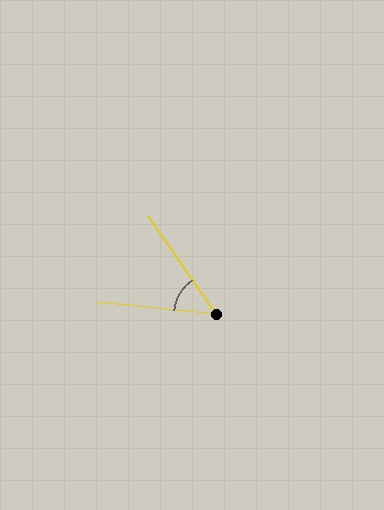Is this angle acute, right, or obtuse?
It is acute.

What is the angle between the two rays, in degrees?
Approximately 49 degrees.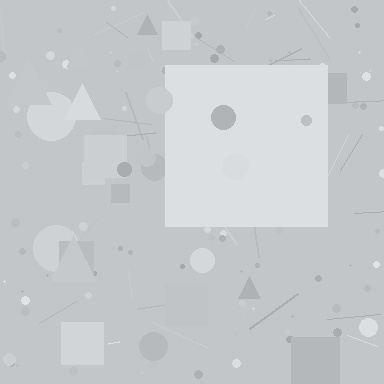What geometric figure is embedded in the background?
A square is embedded in the background.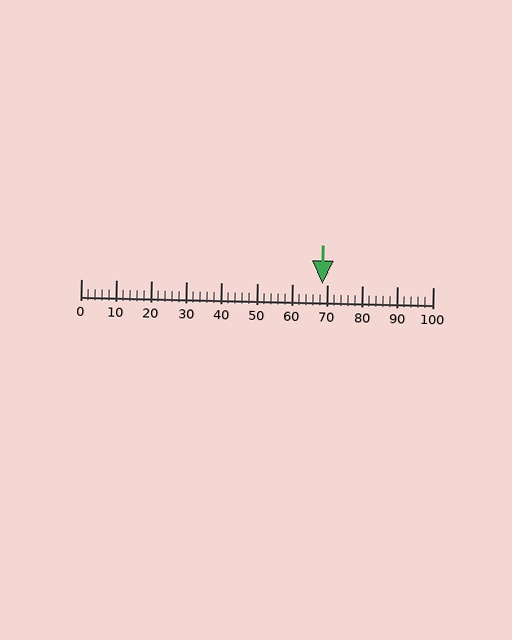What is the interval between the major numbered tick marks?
The major tick marks are spaced 10 units apart.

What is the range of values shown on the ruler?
The ruler shows values from 0 to 100.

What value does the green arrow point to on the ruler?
The green arrow points to approximately 68.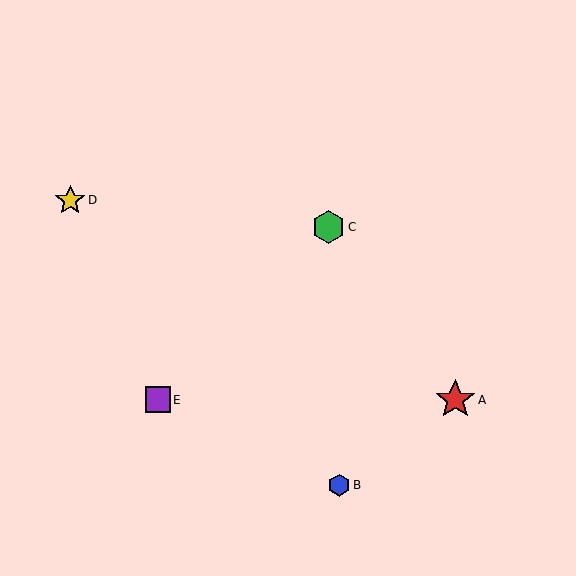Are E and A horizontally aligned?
Yes, both are at y≈400.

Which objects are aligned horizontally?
Objects A, E are aligned horizontally.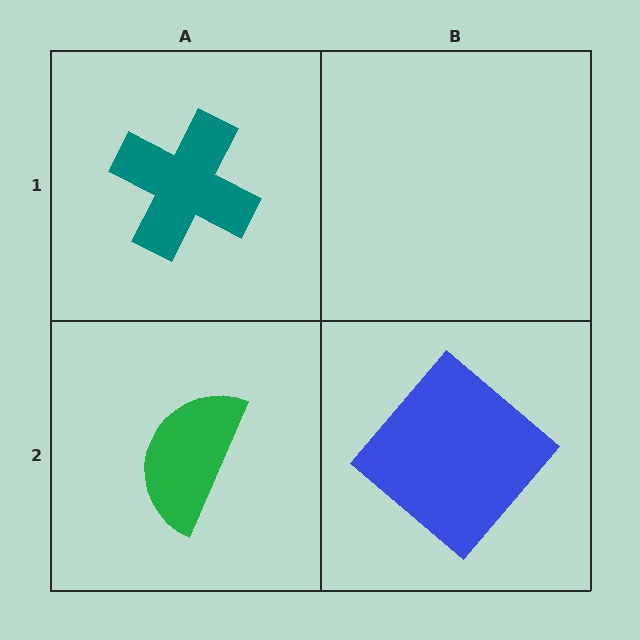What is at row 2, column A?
A green semicircle.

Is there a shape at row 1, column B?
No, that cell is empty.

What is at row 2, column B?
A blue diamond.